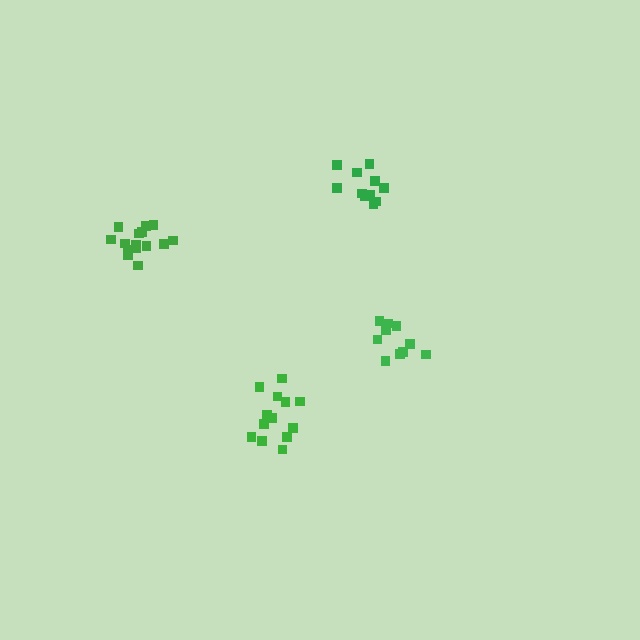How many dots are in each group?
Group 1: 10 dots, Group 2: 14 dots, Group 3: 11 dots, Group 4: 15 dots (50 total).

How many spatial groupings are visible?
There are 4 spatial groupings.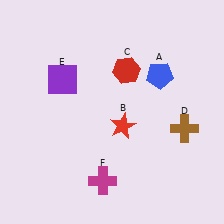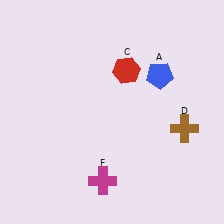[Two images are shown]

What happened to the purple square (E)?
The purple square (E) was removed in Image 2. It was in the top-left area of Image 1.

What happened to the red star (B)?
The red star (B) was removed in Image 2. It was in the bottom-right area of Image 1.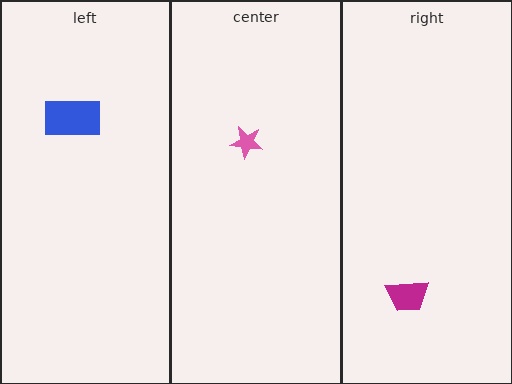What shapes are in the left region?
The blue rectangle.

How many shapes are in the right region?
1.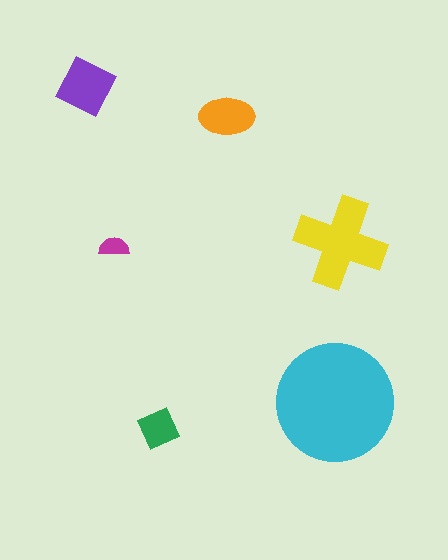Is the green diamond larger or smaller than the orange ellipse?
Smaller.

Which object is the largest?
The cyan circle.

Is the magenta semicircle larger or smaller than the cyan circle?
Smaller.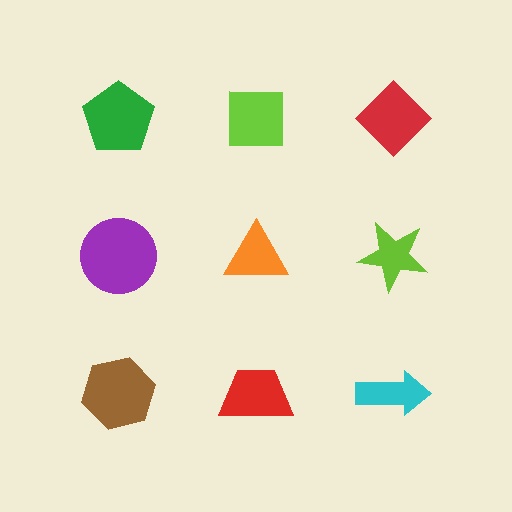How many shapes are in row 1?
3 shapes.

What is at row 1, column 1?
A green pentagon.